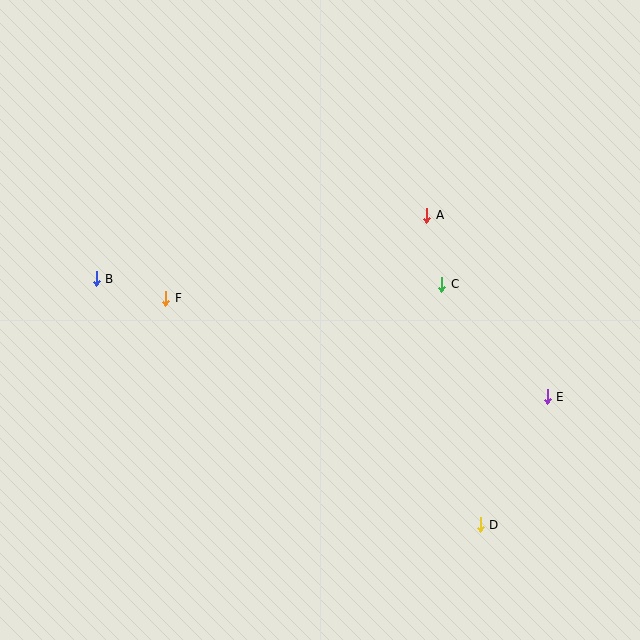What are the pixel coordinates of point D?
Point D is at (480, 525).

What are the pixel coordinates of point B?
Point B is at (96, 279).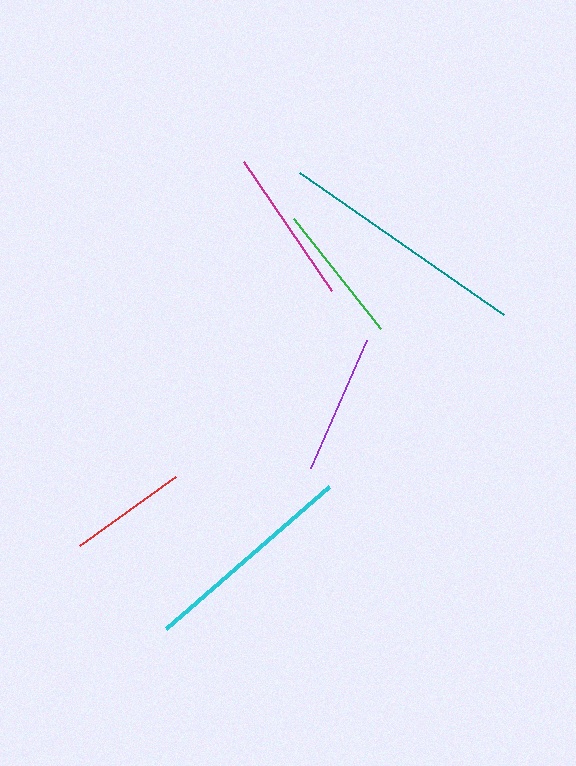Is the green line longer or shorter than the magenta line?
The magenta line is longer than the green line.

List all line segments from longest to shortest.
From longest to shortest: teal, cyan, magenta, green, purple, red.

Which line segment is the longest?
The teal line is the longest at approximately 248 pixels.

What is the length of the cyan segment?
The cyan segment is approximately 216 pixels long.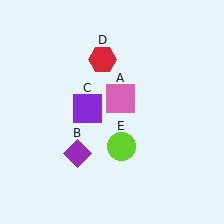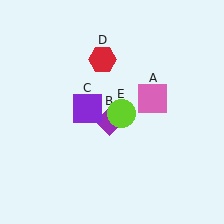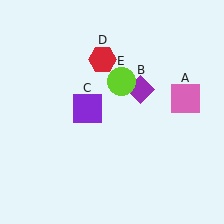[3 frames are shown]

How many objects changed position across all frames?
3 objects changed position: pink square (object A), purple diamond (object B), lime circle (object E).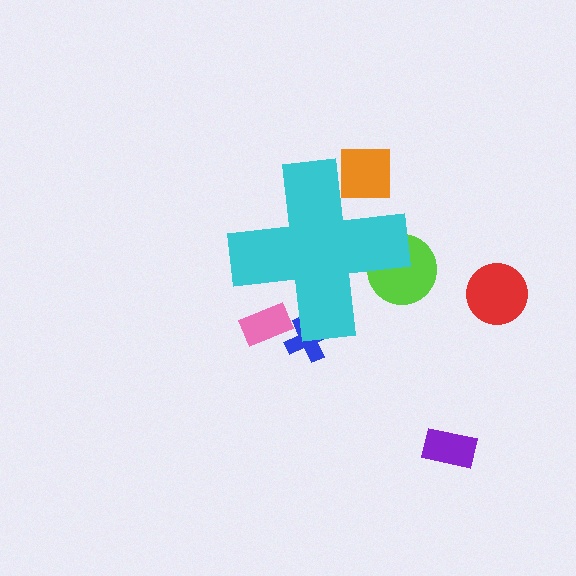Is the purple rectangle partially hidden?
No, the purple rectangle is fully visible.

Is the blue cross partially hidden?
Yes, the blue cross is partially hidden behind the cyan cross.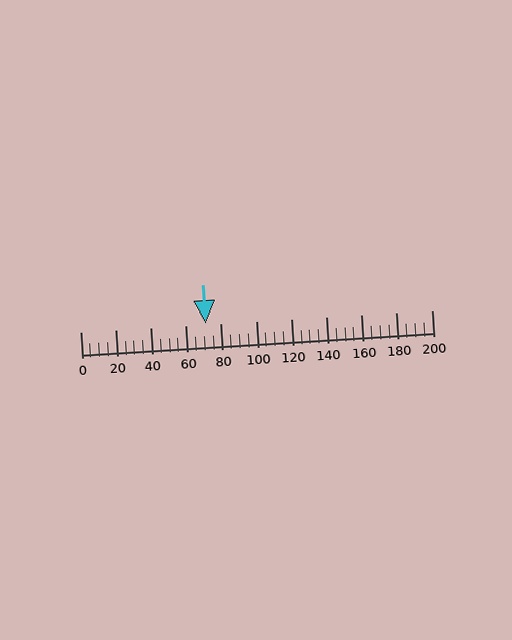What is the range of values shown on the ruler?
The ruler shows values from 0 to 200.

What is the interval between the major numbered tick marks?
The major tick marks are spaced 20 units apart.